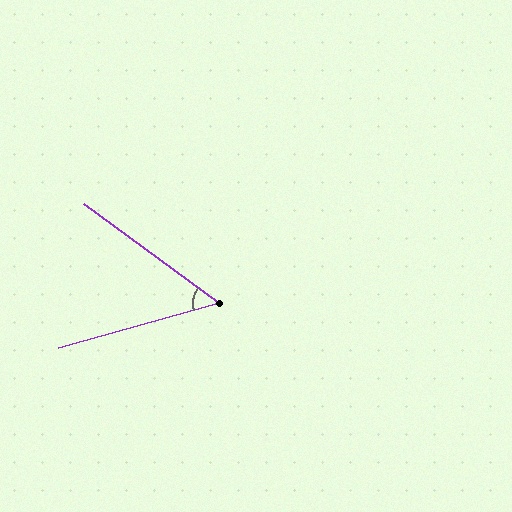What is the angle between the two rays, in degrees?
Approximately 52 degrees.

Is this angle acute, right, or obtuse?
It is acute.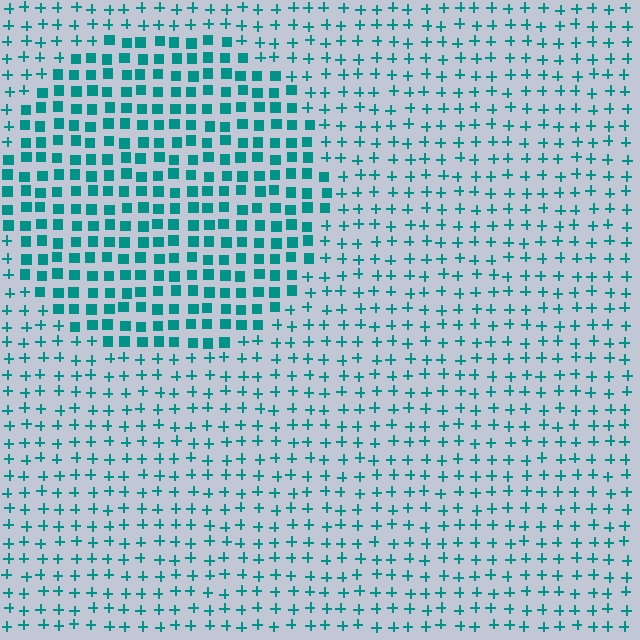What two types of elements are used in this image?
The image uses squares inside the circle region and plus signs outside it.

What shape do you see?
I see a circle.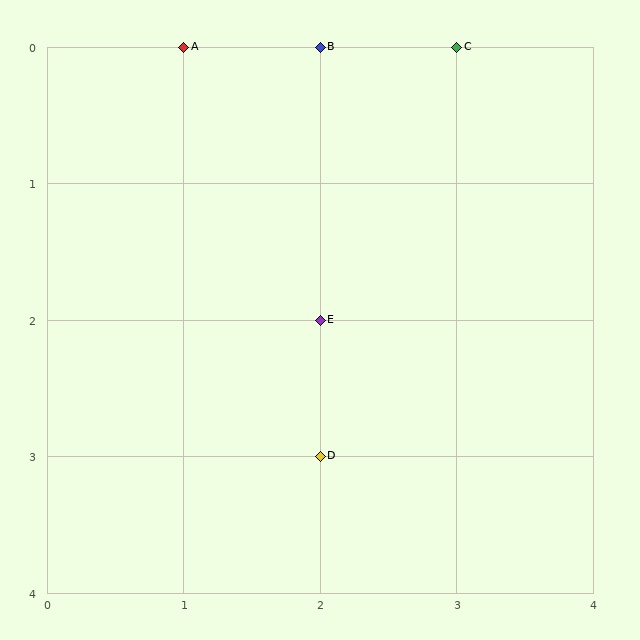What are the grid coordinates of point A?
Point A is at grid coordinates (1, 0).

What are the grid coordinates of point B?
Point B is at grid coordinates (2, 0).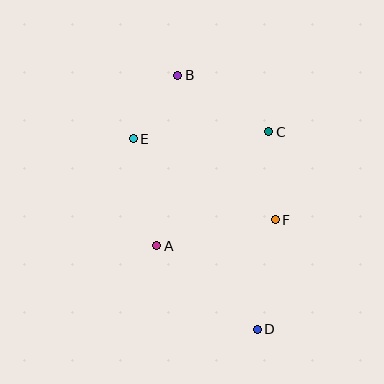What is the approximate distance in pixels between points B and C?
The distance between B and C is approximately 107 pixels.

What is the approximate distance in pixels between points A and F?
The distance between A and F is approximately 121 pixels.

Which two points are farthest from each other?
Points B and D are farthest from each other.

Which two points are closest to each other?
Points B and E are closest to each other.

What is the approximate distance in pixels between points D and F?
The distance between D and F is approximately 111 pixels.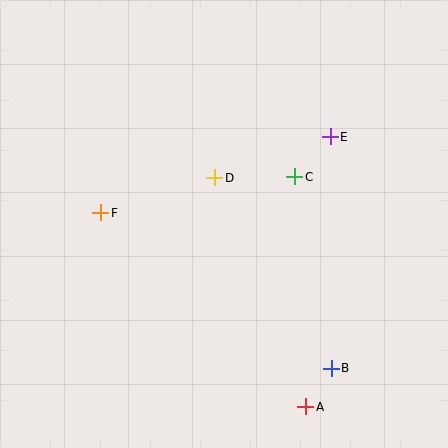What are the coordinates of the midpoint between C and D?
The midpoint between C and D is at (255, 177).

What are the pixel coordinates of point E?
Point E is at (330, 137).